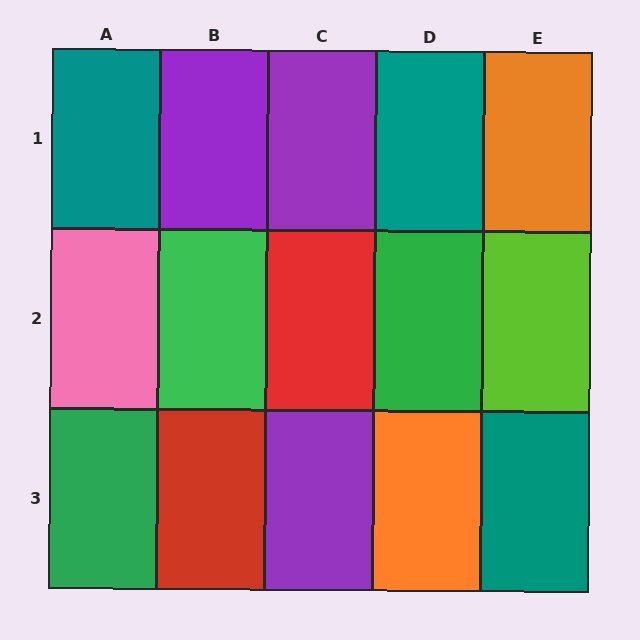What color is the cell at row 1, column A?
Teal.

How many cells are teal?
3 cells are teal.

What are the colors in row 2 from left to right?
Pink, green, red, green, lime.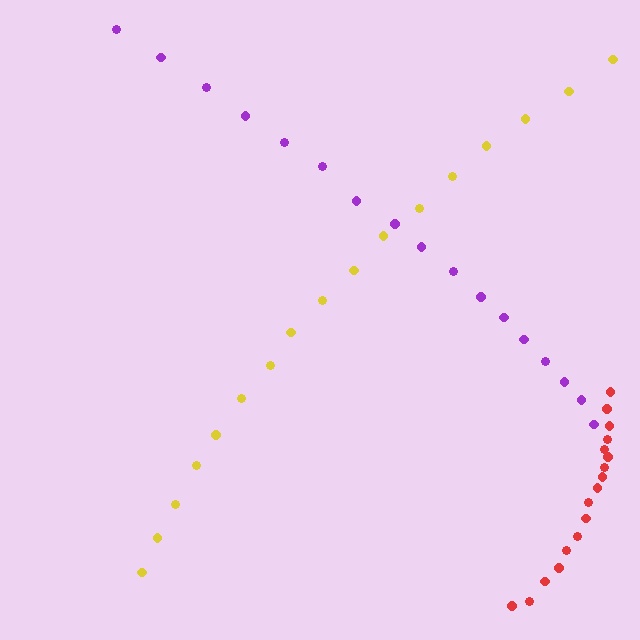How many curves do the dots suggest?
There are 3 distinct paths.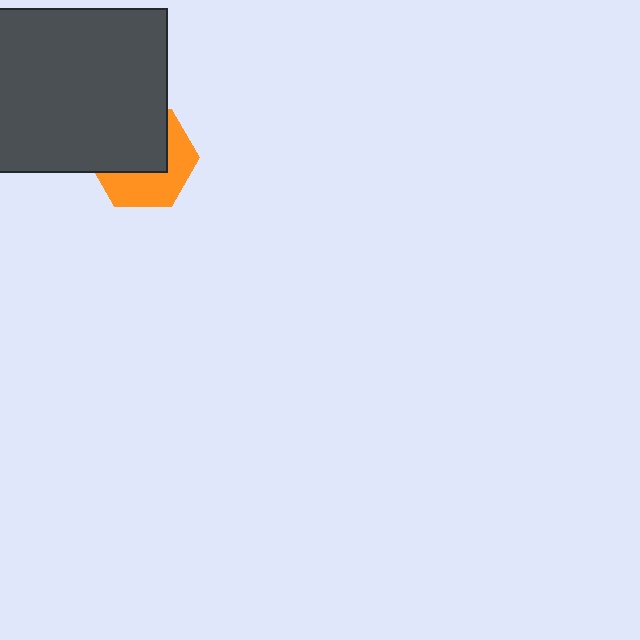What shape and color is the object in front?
The object in front is a dark gray rectangle.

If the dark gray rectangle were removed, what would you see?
You would see the complete orange hexagon.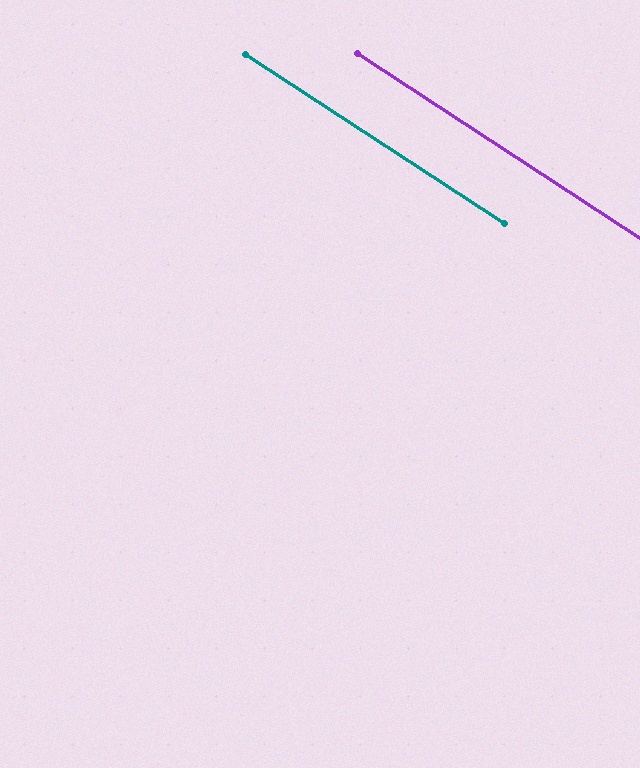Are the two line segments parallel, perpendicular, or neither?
Parallel — their directions differ by only 0.0°.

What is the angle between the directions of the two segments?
Approximately 0 degrees.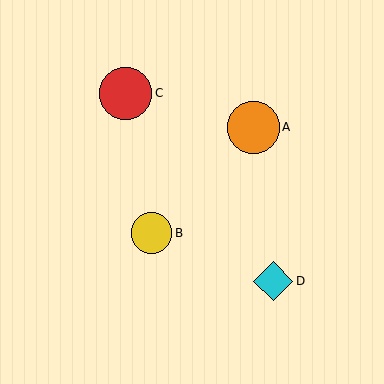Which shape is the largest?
The red circle (labeled C) is the largest.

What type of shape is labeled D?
Shape D is a cyan diamond.